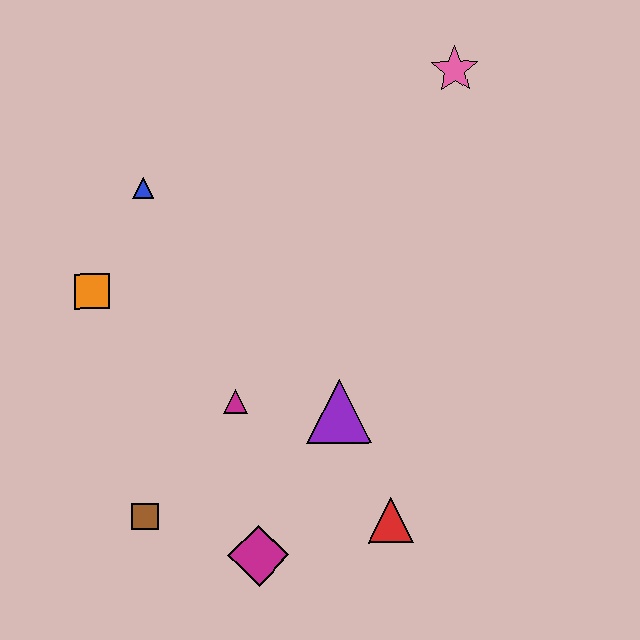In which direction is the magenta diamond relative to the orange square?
The magenta diamond is below the orange square.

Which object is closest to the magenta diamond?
The brown square is closest to the magenta diamond.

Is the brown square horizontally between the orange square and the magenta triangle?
Yes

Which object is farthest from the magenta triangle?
The pink star is farthest from the magenta triangle.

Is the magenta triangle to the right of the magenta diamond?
No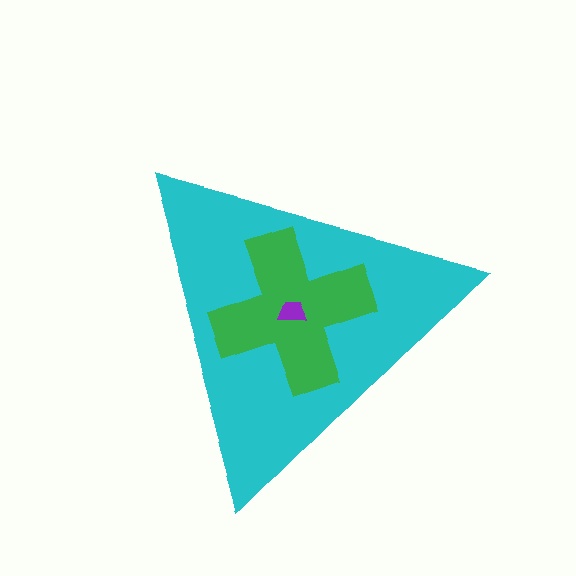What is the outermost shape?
The cyan triangle.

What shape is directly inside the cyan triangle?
The green cross.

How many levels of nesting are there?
3.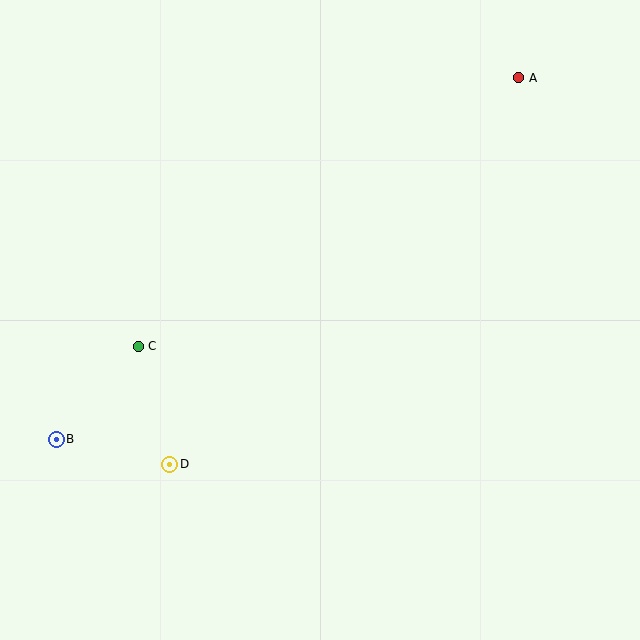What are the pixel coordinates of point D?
Point D is at (170, 464).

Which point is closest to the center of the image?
Point C at (138, 346) is closest to the center.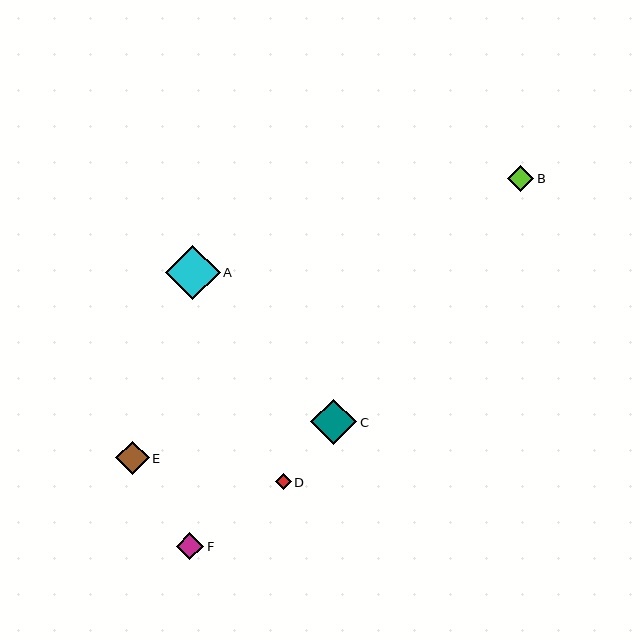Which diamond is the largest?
Diamond A is the largest with a size of approximately 54 pixels.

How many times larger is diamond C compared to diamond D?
Diamond C is approximately 2.9 times the size of diamond D.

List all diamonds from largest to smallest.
From largest to smallest: A, C, E, F, B, D.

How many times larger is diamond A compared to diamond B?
Diamond A is approximately 2.1 times the size of diamond B.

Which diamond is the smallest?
Diamond D is the smallest with a size of approximately 16 pixels.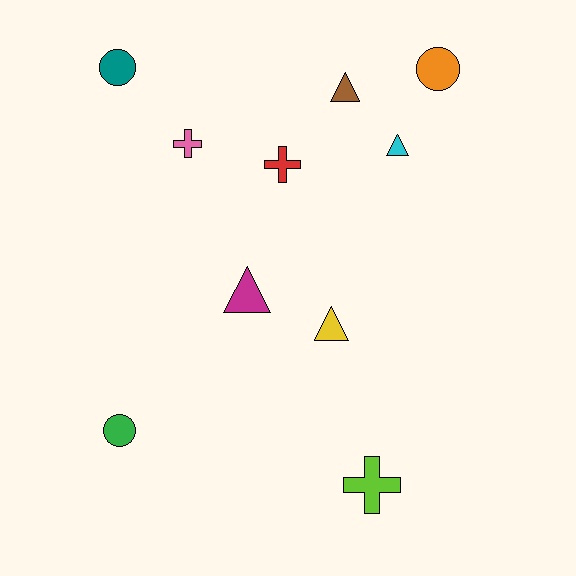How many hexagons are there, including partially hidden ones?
There are no hexagons.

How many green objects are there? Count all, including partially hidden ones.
There is 1 green object.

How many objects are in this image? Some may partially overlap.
There are 10 objects.